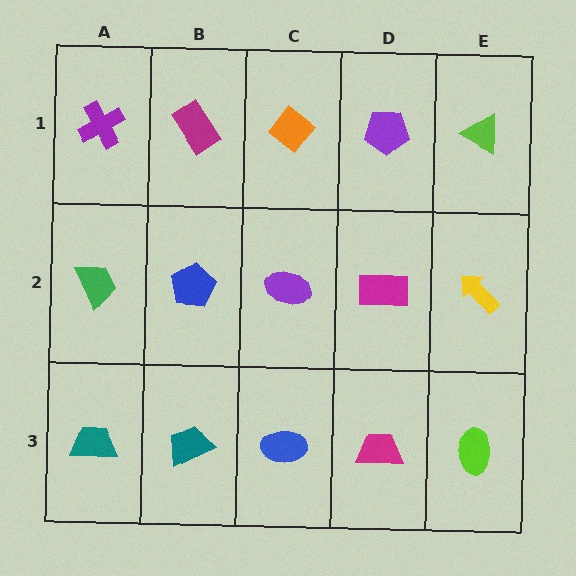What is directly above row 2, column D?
A purple pentagon.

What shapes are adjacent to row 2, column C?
An orange diamond (row 1, column C), a blue ellipse (row 3, column C), a blue pentagon (row 2, column B), a magenta rectangle (row 2, column D).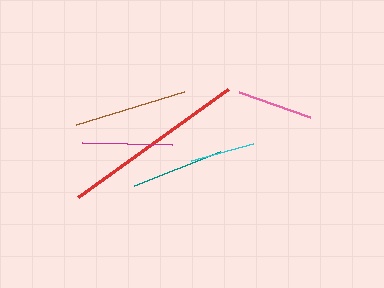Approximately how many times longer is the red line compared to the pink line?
The red line is approximately 2.5 times the length of the pink line.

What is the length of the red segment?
The red segment is approximately 185 pixels long.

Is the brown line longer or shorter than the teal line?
The brown line is longer than the teal line.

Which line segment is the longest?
The red line is the longest at approximately 185 pixels.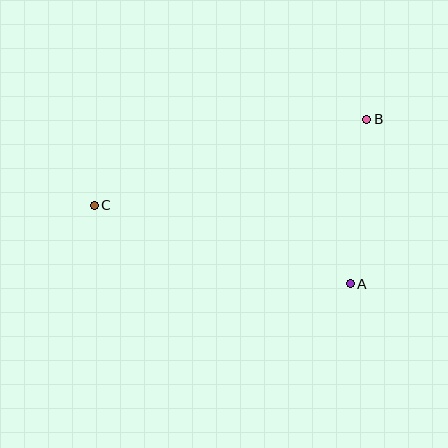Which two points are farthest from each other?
Points B and C are farthest from each other.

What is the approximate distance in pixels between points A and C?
The distance between A and C is approximately 268 pixels.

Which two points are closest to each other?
Points A and B are closest to each other.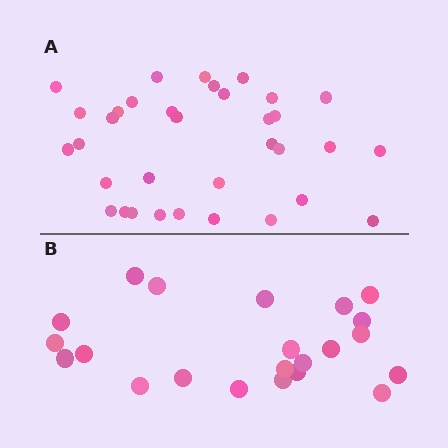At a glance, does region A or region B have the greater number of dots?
Region A (the top region) has more dots.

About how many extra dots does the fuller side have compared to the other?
Region A has roughly 12 or so more dots than region B.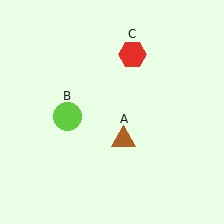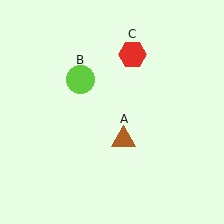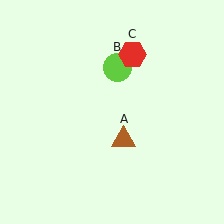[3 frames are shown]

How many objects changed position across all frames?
1 object changed position: lime circle (object B).